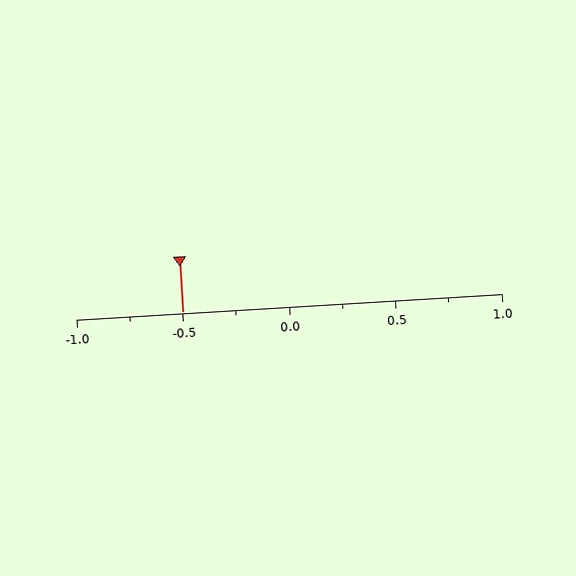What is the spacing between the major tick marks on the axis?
The major ticks are spaced 0.5 apart.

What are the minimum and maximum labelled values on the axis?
The axis runs from -1.0 to 1.0.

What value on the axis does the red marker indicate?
The marker indicates approximately -0.5.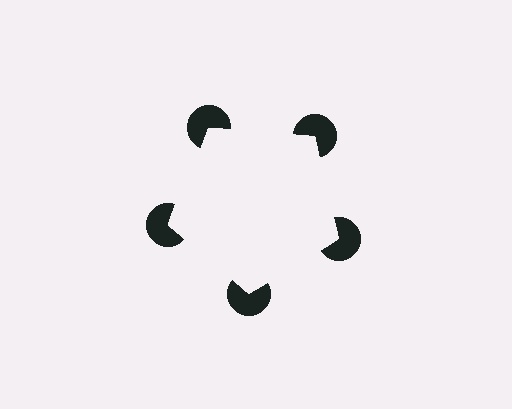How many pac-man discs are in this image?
There are 5 — one at each vertex of the illusory pentagon.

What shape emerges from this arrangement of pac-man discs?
An illusory pentagon — its edges are inferred from the aligned wedge cuts in the pac-man discs, not physically drawn.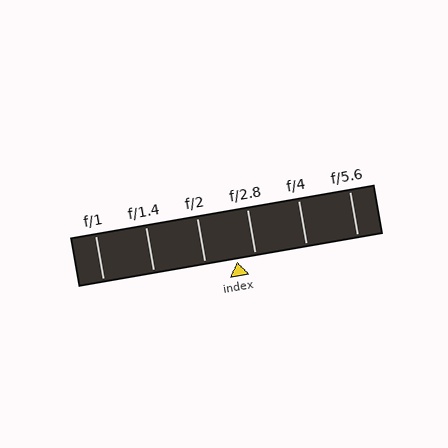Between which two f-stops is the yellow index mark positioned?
The index mark is between f/2 and f/2.8.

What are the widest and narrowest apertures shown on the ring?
The widest aperture shown is f/1 and the narrowest is f/5.6.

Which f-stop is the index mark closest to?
The index mark is closest to f/2.8.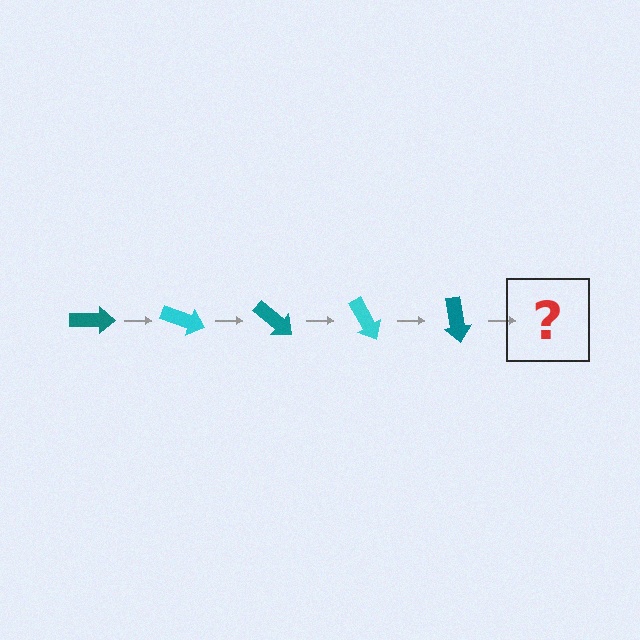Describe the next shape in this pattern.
It should be a cyan arrow, rotated 100 degrees from the start.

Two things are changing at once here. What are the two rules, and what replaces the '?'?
The two rules are that it rotates 20 degrees each step and the color cycles through teal and cyan. The '?' should be a cyan arrow, rotated 100 degrees from the start.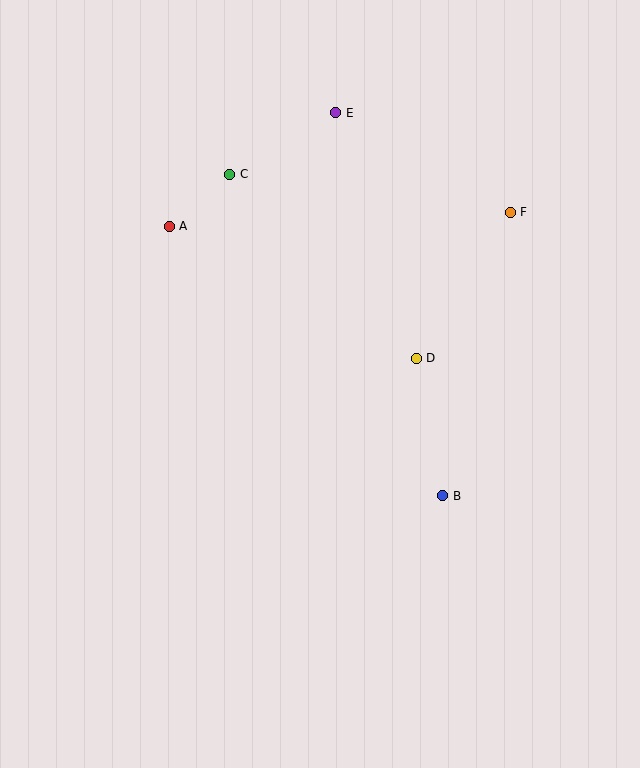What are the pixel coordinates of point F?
Point F is at (510, 212).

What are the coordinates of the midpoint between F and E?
The midpoint between F and E is at (423, 163).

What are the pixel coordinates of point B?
Point B is at (443, 496).